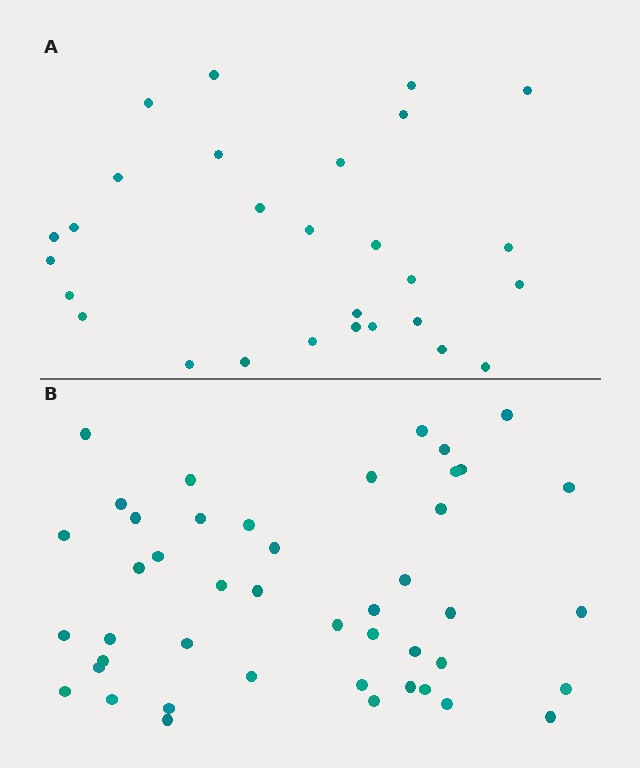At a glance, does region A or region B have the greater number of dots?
Region B (the bottom region) has more dots.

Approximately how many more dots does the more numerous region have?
Region B has approximately 15 more dots than region A.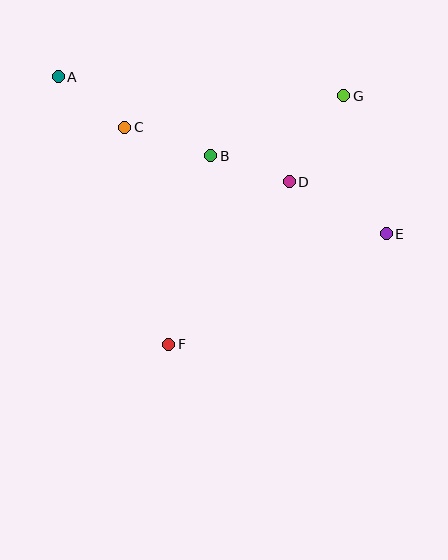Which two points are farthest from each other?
Points A and E are farthest from each other.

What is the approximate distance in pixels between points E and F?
The distance between E and F is approximately 244 pixels.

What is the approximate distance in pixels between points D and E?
The distance between D and E is approximately 110 pixels.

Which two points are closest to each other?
Points B and D are closest to each other.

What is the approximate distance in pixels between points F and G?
The distance between F and G is approximately 304 pixels.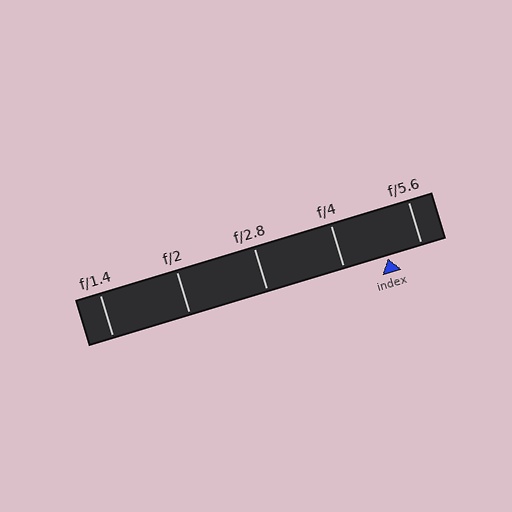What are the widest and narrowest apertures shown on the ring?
The widest aperture shown is f/1.4 and the narrowest is f/5.6.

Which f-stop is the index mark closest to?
The index mark is closest to f/5.6.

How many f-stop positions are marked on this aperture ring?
There are 5 f-stop positions marked.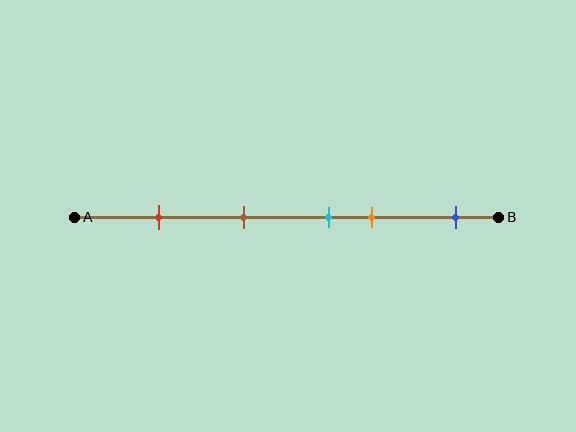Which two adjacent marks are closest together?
The cyan and orange marks are the closest adjacent pair.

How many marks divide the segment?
There are 5 marks dividing the segment.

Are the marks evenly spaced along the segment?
No, the marks are not evenly spaced.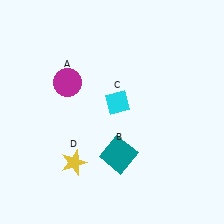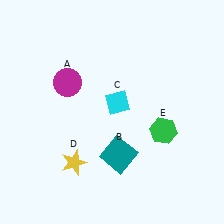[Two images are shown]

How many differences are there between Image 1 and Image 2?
There is 1 difference between the two images.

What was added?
A green hexagon (E) was added in Image 2.